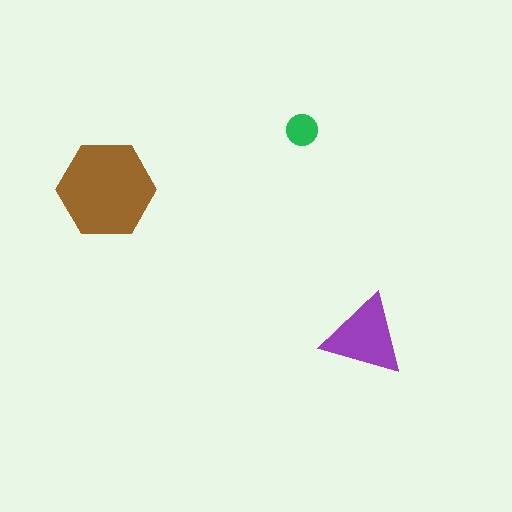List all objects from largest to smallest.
The brown hexagon, the purple triangle, the green circle.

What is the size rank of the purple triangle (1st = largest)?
2nd.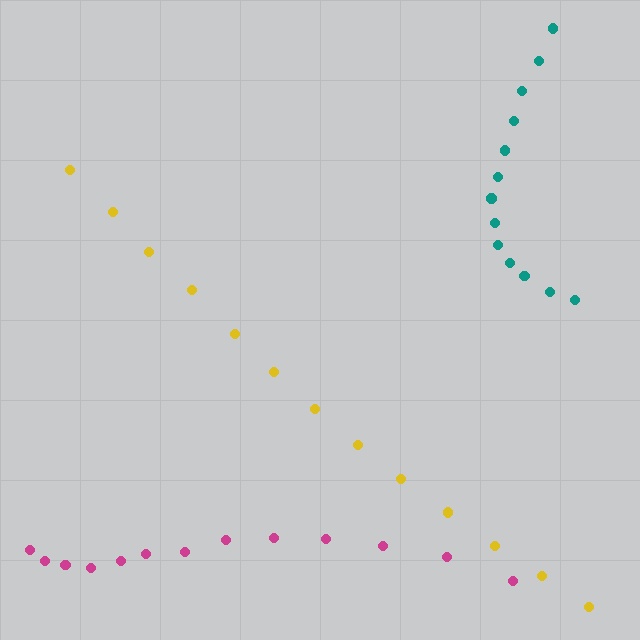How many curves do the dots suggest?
There are 3 distinct paths.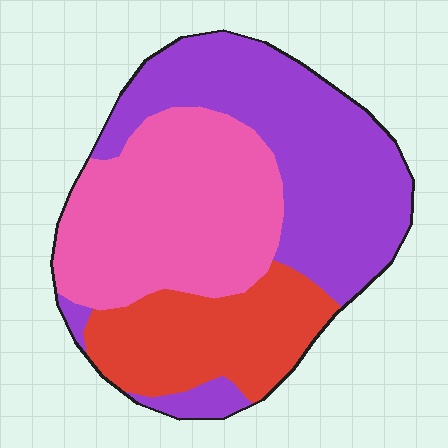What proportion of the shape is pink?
Pink takes up about three eighths (3/8) of the shape.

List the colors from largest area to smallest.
From largest to smallest: purple, pink, red.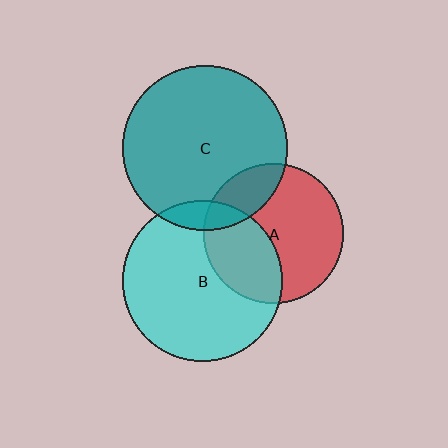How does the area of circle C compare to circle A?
Approximately 1.4 times.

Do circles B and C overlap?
Yes.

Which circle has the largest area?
Circle C (teal).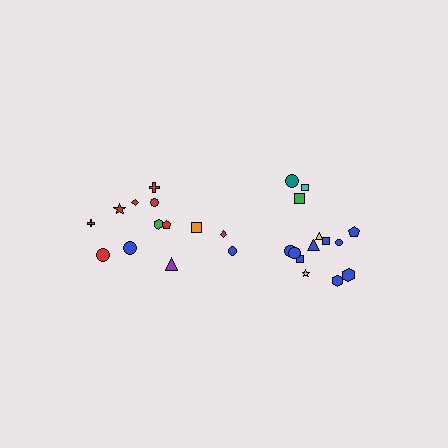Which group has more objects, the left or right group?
The right group.